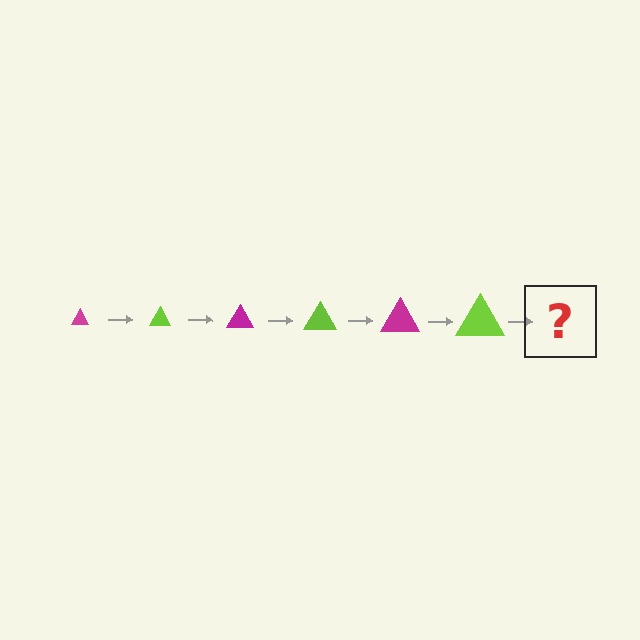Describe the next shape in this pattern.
It should be a magenta triangle, larger than the previous one.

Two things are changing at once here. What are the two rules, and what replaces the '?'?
The two rules are that the triangle grows larger each step and the color cycles through magenta and lime. The '?' should be a magenta triangle, larger than the previous one.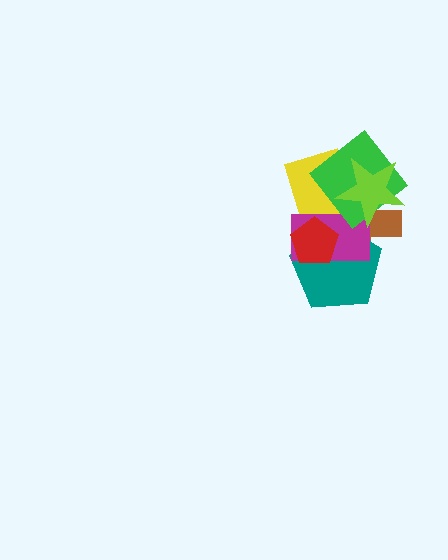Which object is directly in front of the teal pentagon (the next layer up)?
The yellow rectangle is directly in front of the teal pentagon.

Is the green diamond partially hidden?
Yes, it is partially covered by another shape.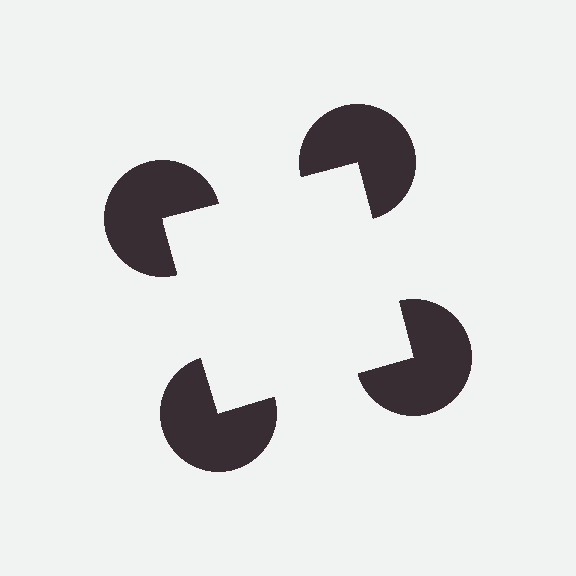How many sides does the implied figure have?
4 sides.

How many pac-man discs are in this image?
There are 4 — one at each vertex of the illusory square.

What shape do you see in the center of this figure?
An illusory square — its edges are inferred from the aligned wedge cuts in the pac-man discs, not physically drawn.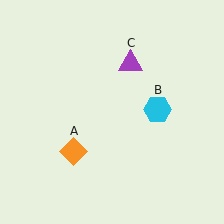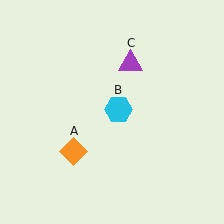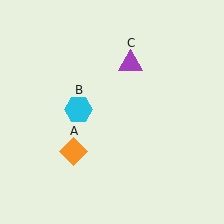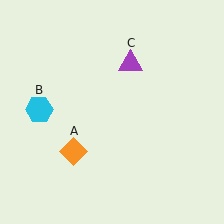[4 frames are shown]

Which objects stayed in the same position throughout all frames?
Orange diamond (object A) and purple triangle (object C) remained stationary.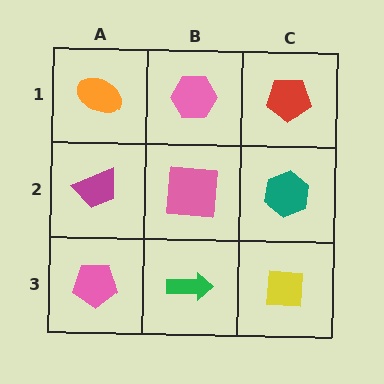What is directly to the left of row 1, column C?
A pink hexagon.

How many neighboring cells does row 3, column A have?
2.